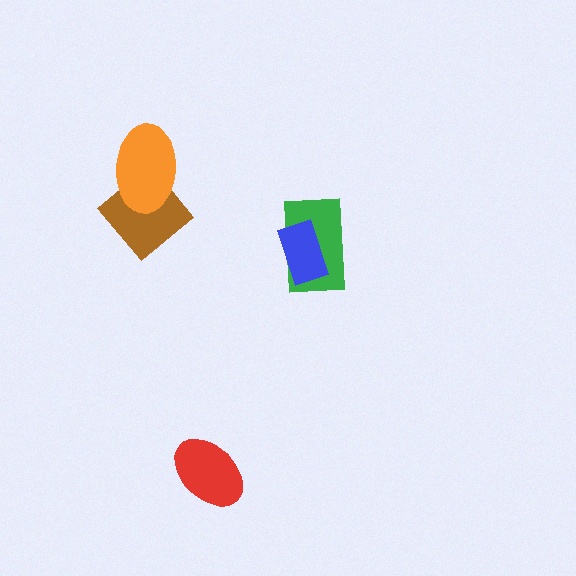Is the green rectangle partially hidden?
Yes, it is partially covered by another shape.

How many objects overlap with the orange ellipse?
1 object overlaps with the orange ellipse.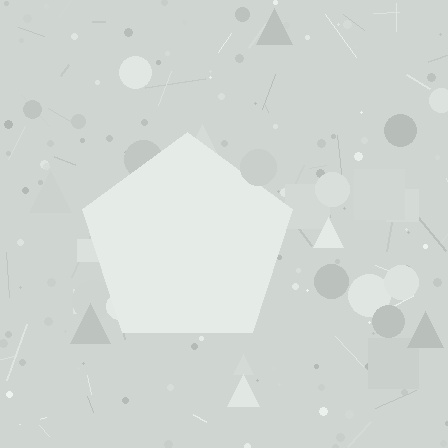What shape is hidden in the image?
A pentagon is hidden in the image.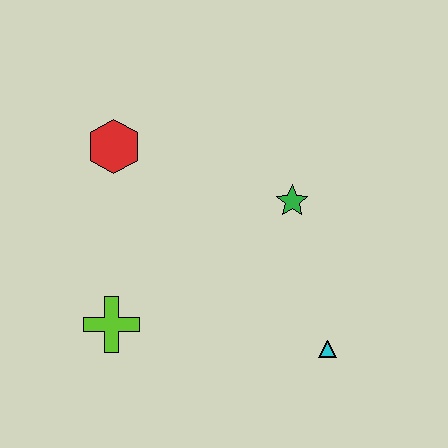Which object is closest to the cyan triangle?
The green star is closest to the cyan triangle.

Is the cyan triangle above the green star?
No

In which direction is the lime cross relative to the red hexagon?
The lime cross is below the red hexagon.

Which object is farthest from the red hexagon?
The cyan triangle is farthest from the red hexagon.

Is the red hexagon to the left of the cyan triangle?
Yes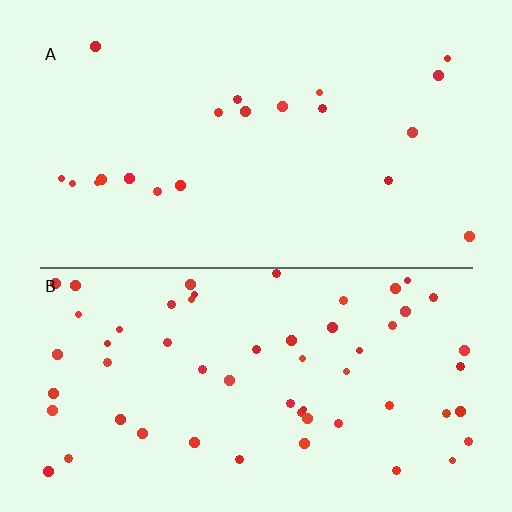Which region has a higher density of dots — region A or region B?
B (the bottom).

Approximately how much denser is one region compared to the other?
Approximately 2.9× — region B over region A.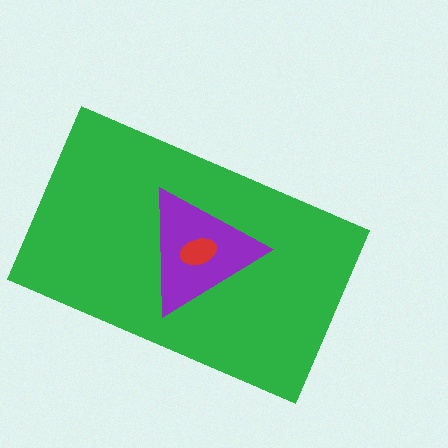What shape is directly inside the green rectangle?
The purple triangle.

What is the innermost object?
The red ellipse.